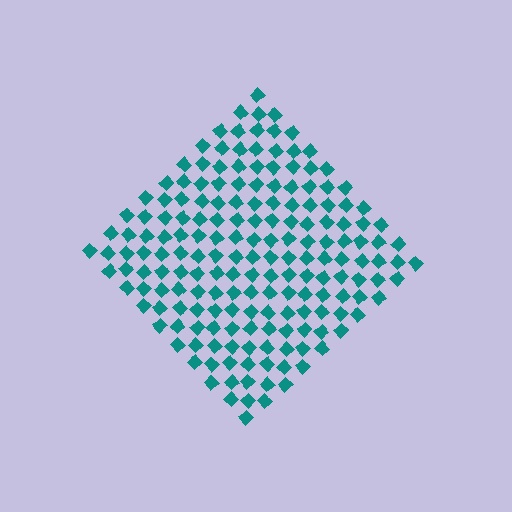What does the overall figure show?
The overall figure shows a diamond.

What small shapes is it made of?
It is made of small diamonds.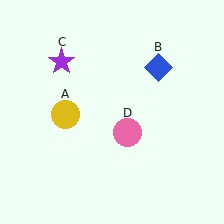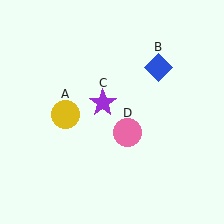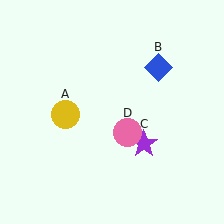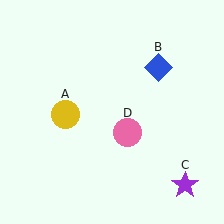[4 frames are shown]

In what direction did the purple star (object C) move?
The purple star (object C) moved down and to the right.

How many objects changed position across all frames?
1 object changed position: purple star (object C).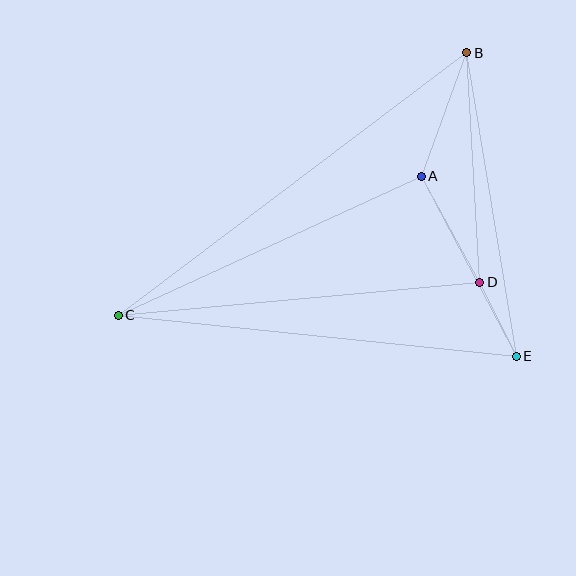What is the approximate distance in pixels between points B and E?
The distance between B and E is approximately 308 pixels.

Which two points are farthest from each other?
Points B and C are farthest from each other.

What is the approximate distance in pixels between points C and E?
The distance between C and E is approximately 400 pixels.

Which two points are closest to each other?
Points D and E are closest to each other.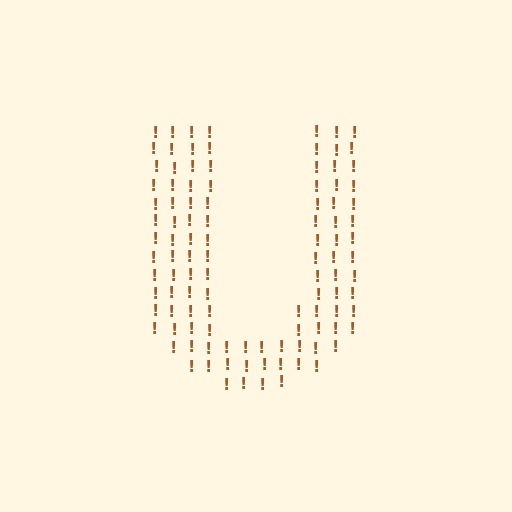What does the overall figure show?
The overall figure shows the letter U.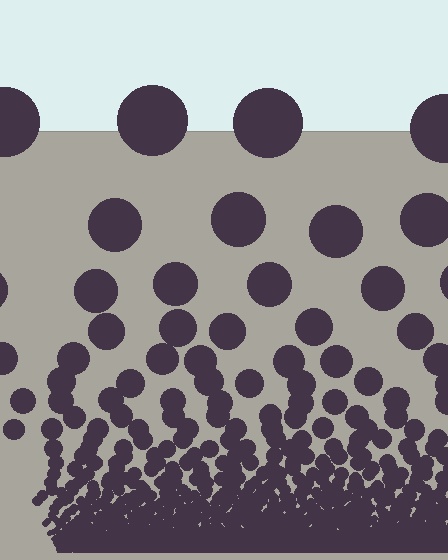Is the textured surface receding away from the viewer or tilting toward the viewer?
The surface appears to tilt toward the viewer. Texture elements get larger and sparser toward the top.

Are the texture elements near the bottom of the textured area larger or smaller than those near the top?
Smaller. The gradient is inverted — elements near the bottom are smaller and denser.